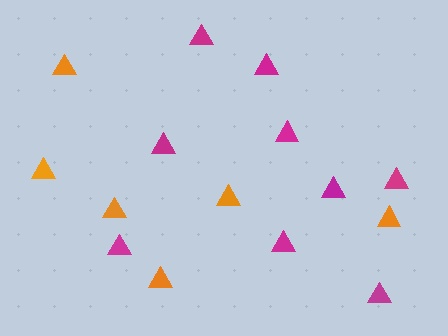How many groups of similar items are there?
There are 2 groups: one group of magenta triangles (9) and one group of orange triangles (6).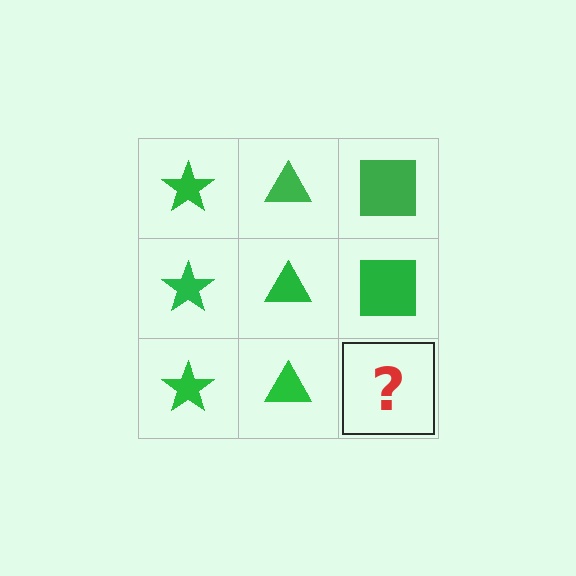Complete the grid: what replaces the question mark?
The question mark should be replaced with a green square.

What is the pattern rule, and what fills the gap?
The rule is that each column has a consistent shape. The gap should be filled with a green square.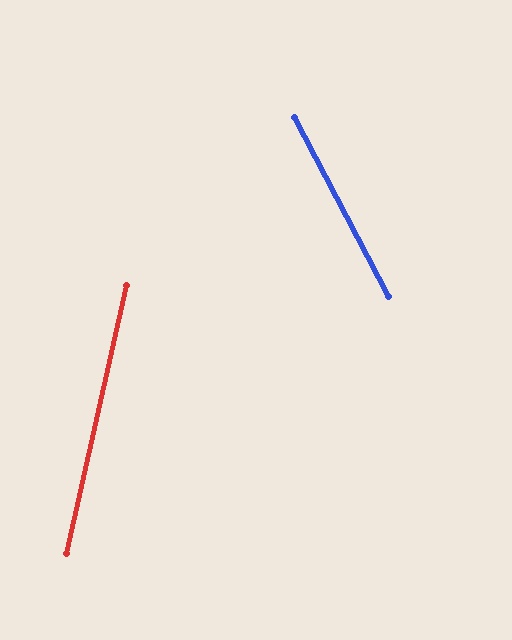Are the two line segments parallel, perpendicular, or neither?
Neither parallel nor perpendicular — they differ by about 41°.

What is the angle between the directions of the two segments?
Approximately 41 degrees.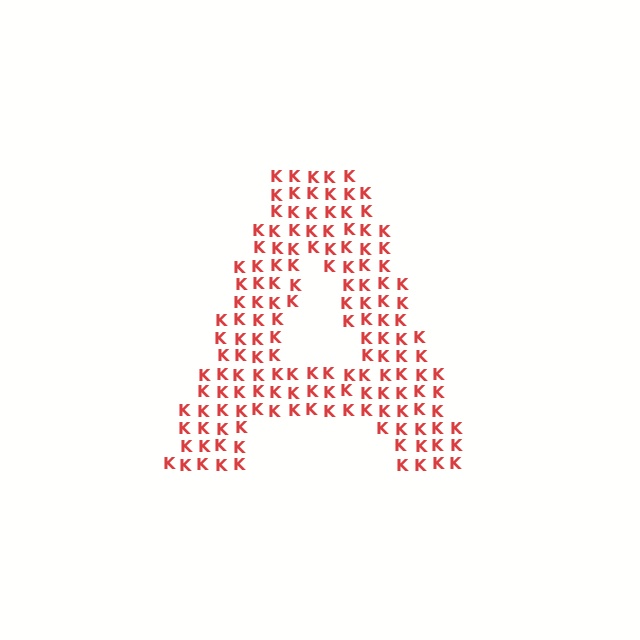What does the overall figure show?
The overall figure shows the letter A.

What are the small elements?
The small elements are letter K's.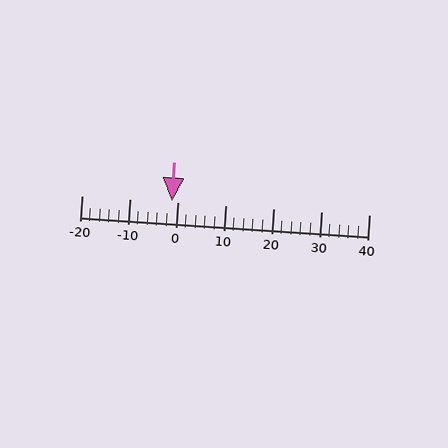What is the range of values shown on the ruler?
The ruler shows values from -20 to 40.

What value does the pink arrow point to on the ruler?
The pink arrow points to approximately -1.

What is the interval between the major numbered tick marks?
The major tick marks are spaced 10 units apart.